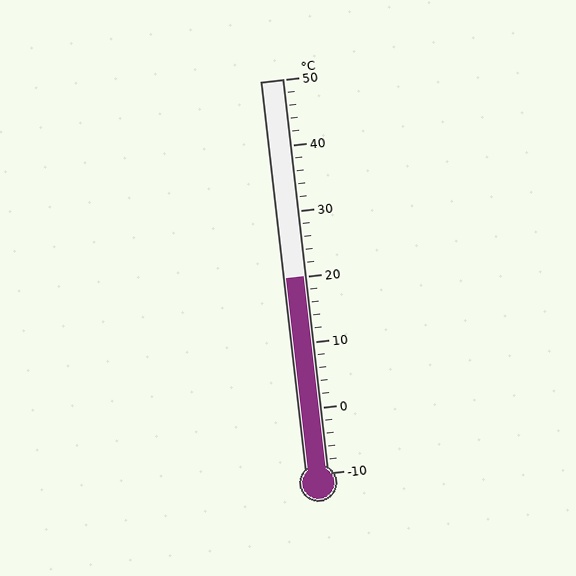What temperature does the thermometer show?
The thermometer shows approximately 20°C.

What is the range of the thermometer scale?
The thermometer scale ranges from -10°C to 50°C.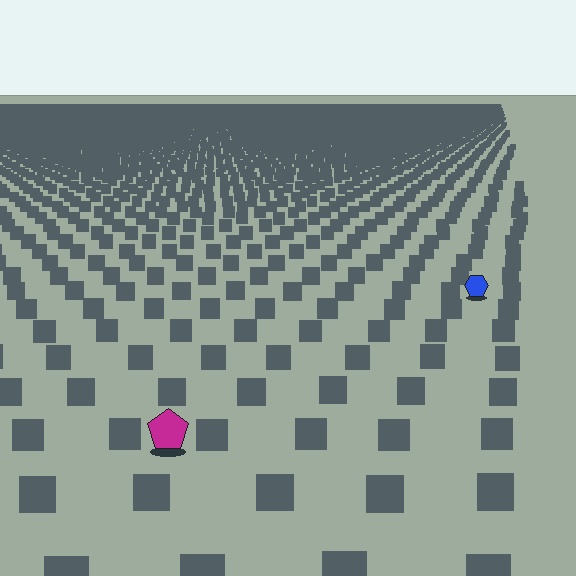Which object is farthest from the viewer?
The blue hexagon is farthest from the viewer. It appears smaller and the ground texture around it is denser.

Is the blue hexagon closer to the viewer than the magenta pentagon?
No. The magenta pentagon is closer — you can tell from the texture gradient: the ground texture is coarser near it.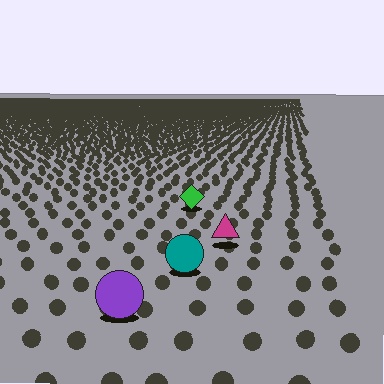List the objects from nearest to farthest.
From nearest to farthest: the purple circle, the teal circle, the magenta triangle, the green diamond.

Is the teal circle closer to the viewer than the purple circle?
No. The purple circle is closer — you can tell from the texture gradient: the ground texture is coarser near it.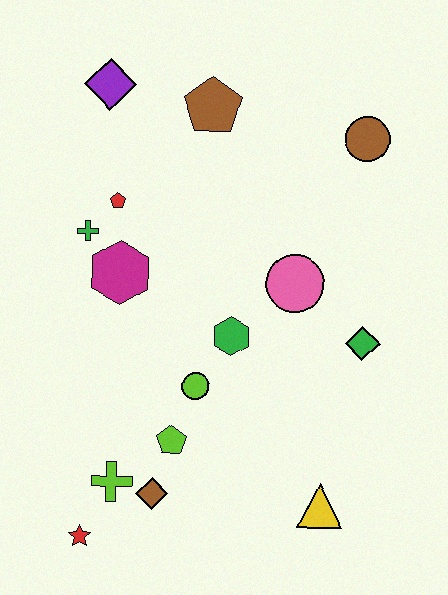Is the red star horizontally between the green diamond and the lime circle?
No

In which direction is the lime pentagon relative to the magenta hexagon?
The lime pentagon is below the magenta hexagon.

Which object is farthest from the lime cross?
The brown circle is farthest from the lime cross.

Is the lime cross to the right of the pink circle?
No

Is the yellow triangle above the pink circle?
No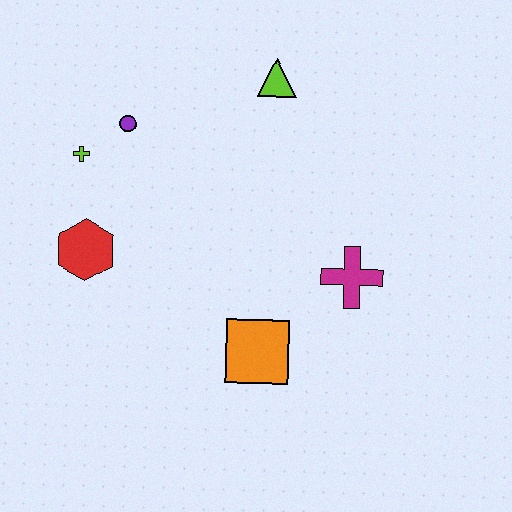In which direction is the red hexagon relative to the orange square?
The red hexagon is to the left of the orange square.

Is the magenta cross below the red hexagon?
Yes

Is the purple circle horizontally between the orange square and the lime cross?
Yes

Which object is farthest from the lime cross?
The magenta cross is farthest from the lime cross.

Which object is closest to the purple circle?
The lime cross is closest to the purple circle.